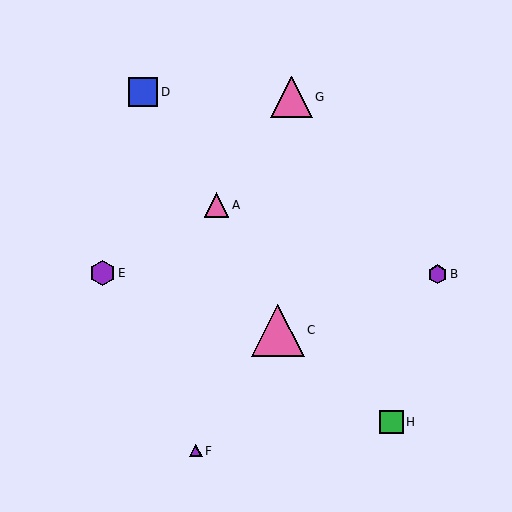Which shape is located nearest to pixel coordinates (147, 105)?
The blue square (labeled D) at (143, 92) is nearest to that location.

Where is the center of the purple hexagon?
The center of the purple hexagon is at (103, 273).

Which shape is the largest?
The pink triangle (labeled C) is the largest.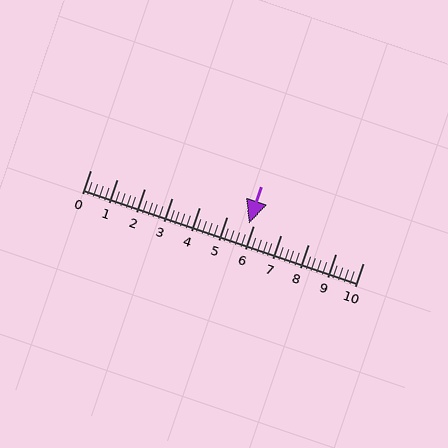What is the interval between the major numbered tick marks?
The major tick marks are spaced 1 units apart.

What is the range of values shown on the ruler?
The ruler shows values from 0 to 10.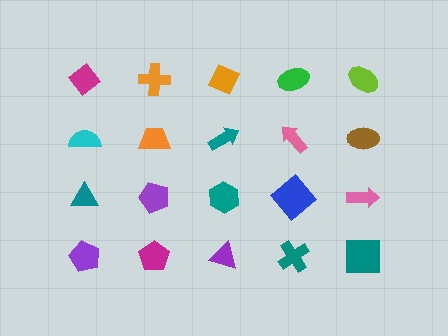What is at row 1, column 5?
A lime ellipse.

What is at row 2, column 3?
A teal arrow.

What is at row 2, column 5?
A brown ellipse.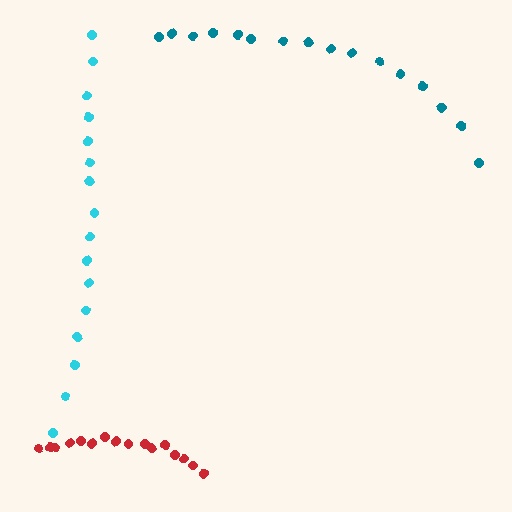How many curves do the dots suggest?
There are 3 distinct paths.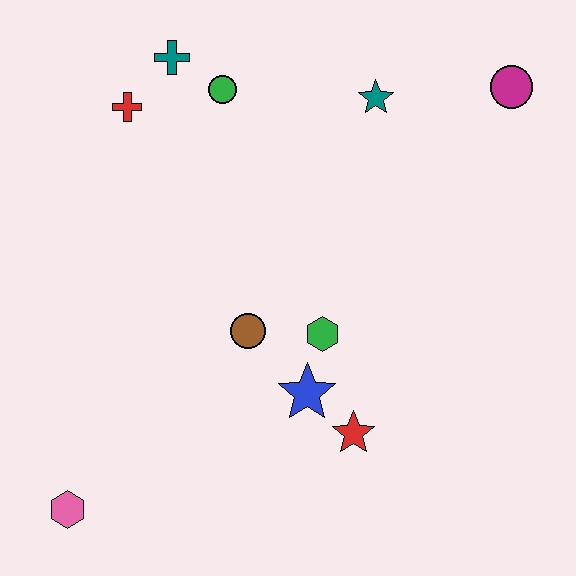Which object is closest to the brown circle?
The green hexagon is closest to the brown circle.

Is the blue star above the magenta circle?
No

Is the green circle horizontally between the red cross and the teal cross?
No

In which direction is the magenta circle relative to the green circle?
The magenta circle is to the right of the green circle.